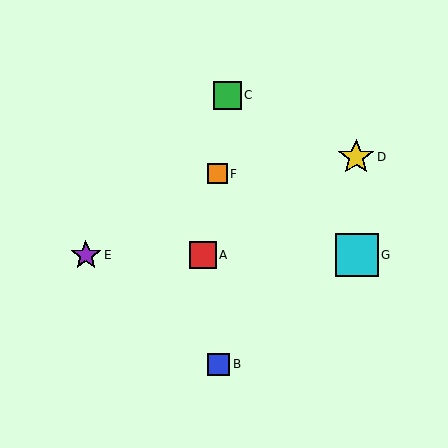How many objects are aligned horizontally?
3 objects (A, E, G) are aligned horizontally.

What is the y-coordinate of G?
Object G is at y≈255.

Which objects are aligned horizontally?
Objects A, E, G are aligned horizontally.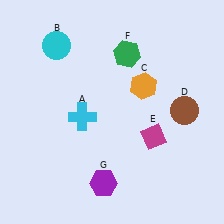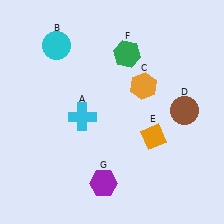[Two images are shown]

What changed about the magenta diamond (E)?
In Image 1, E is magenta. In Image 2, it changed to orange.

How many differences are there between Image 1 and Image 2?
There is 1 difference between the two images.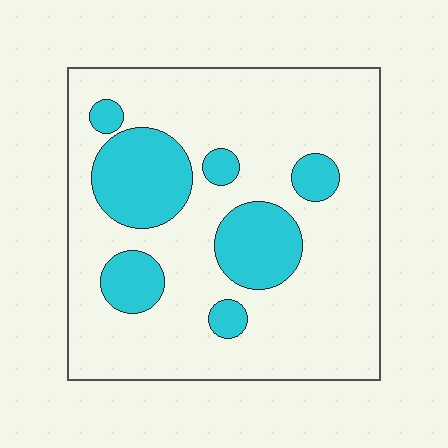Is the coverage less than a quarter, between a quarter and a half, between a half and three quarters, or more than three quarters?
Less than a quarter.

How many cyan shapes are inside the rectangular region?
7.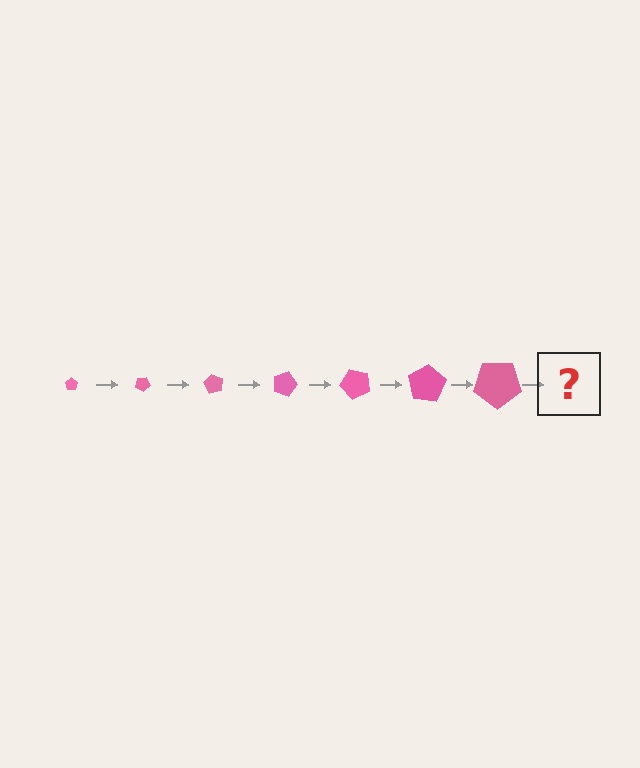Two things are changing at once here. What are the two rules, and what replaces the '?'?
The two rules are that the pentagon grows larger each step and it rotates 30 degrees each step. The '?' should be a pentagon, larger than the previous one and rotated 210 degrees from the start.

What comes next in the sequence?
The next element should be a pentagon, larger than the previous one and rotated 210 degrees from the start.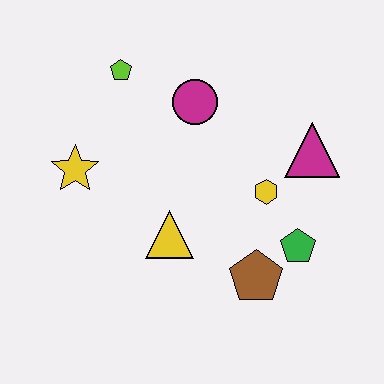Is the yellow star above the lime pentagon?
No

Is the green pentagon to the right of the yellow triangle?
Yes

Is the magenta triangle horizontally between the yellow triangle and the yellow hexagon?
No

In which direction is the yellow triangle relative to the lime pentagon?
The yellow triangle is below the lime pentagon.